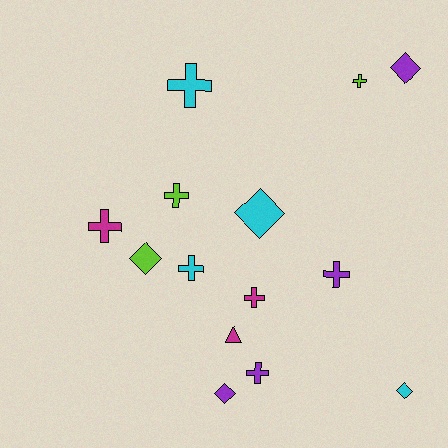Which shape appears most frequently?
Cross, with 8 objects.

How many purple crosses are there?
There are 2 purple crosses.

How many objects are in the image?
There are 14 objects.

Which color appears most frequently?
Cyan, with 4 objects.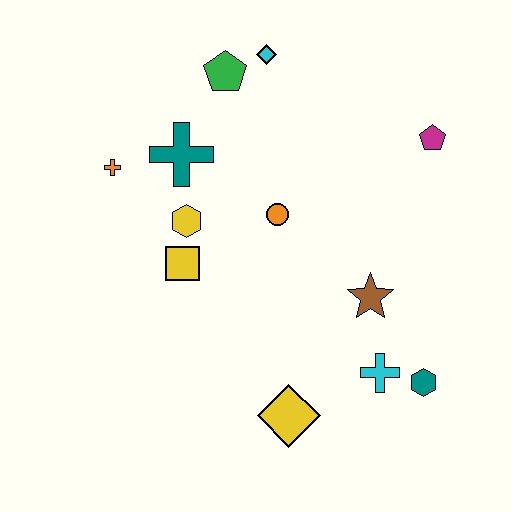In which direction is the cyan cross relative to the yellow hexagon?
The cyan cross is to the right of the yellow hexagon.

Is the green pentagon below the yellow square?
No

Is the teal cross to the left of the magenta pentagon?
Yes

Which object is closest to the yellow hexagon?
The yellow square is closest to the yellow hexagon.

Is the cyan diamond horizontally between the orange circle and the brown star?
No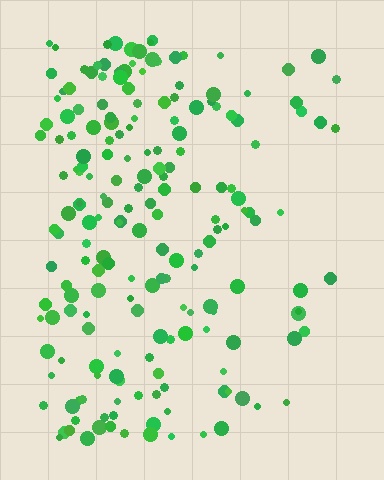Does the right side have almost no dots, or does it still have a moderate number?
Still a moderate number, just noticeably fewer than the left.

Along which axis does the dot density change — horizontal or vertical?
Horizontal.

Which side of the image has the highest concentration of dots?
The left.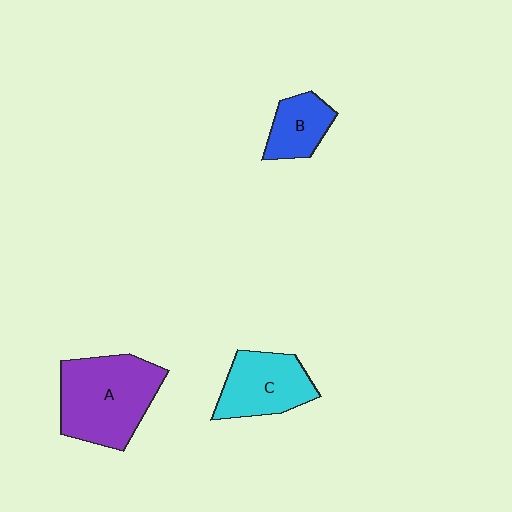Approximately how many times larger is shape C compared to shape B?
Approximately 1.5 times.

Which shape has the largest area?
Shape A (purple).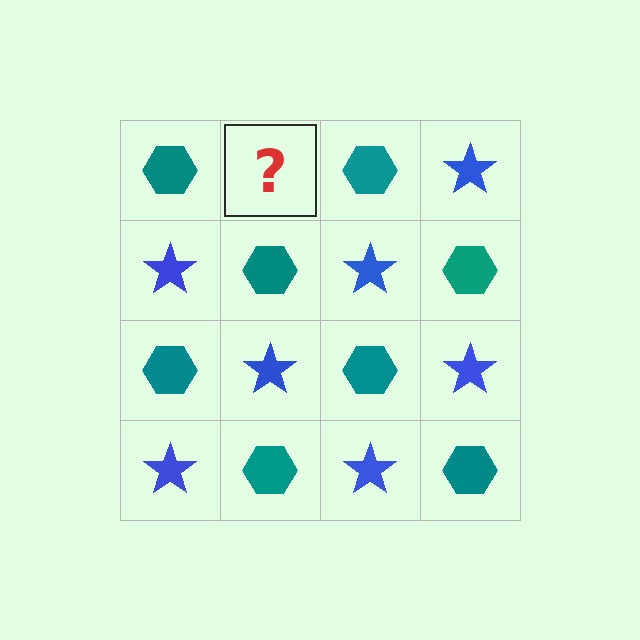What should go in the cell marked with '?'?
The missing cell should contain a blue star.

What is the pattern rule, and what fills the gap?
The rule is that it alternates teal hexagon and blue star in a checkerboard pattern. The gap should be filled with a blue star.